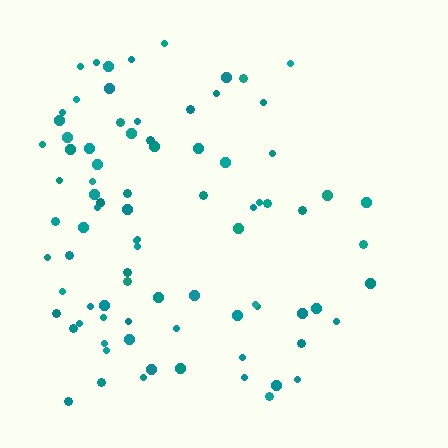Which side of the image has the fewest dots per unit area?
The right.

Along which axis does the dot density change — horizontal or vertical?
Horizontal.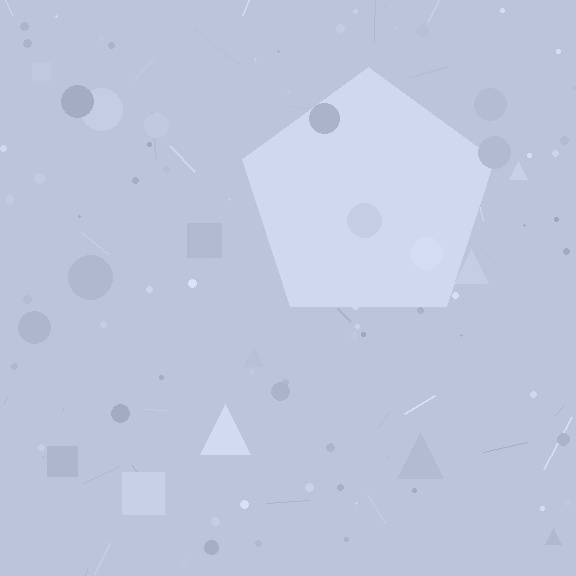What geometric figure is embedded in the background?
A pentagon is embedded in the background.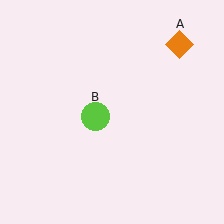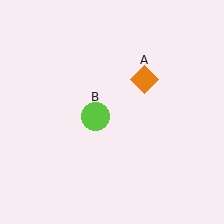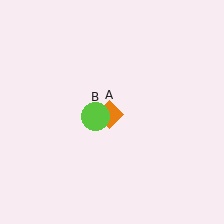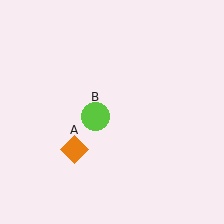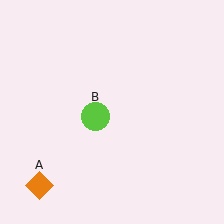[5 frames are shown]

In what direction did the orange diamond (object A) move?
The orange diamond (object A) moved down and to the left.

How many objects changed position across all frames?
1 object changed position: orange diamond (object A).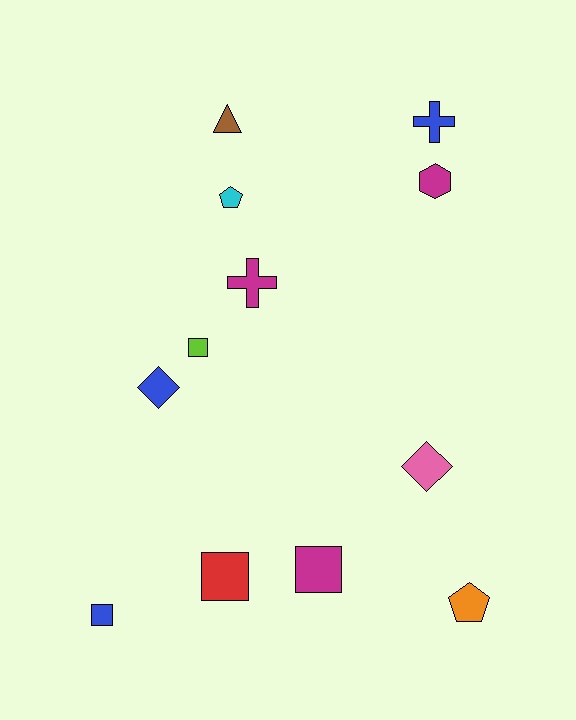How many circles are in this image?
There are no circles.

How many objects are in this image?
There are 12 objects.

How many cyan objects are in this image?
There is 1 cyan object.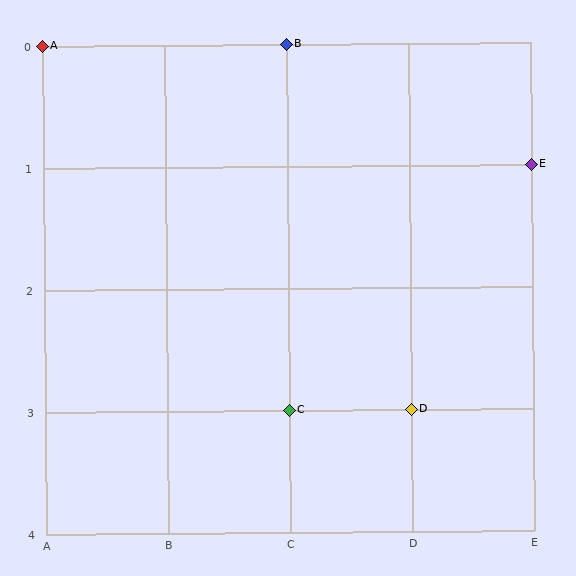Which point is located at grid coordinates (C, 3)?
Point C is at (C, 3).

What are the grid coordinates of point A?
Point A is at grid coordinates (A, 0).